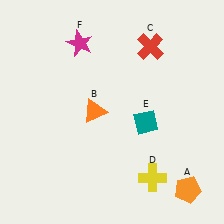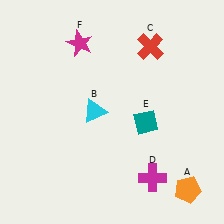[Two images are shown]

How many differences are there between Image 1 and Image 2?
There are 2 differences between the two images.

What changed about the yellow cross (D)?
In Image 1, D is yellow. In Image 2, it changed to magenta.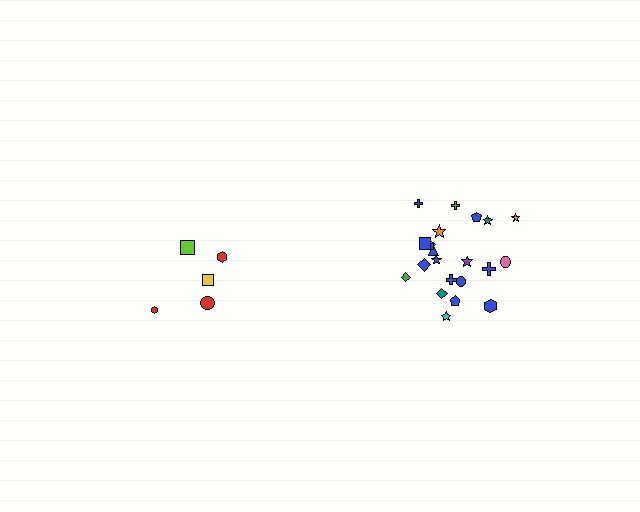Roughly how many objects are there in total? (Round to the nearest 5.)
Roughly 25 objects in total.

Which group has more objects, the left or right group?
The right group.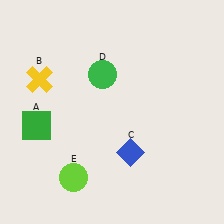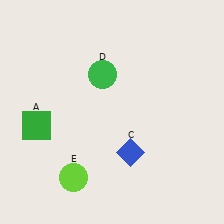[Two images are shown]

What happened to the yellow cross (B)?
The yellow cross (B) was removed in Image 2. It was in the top-left area of Image 1.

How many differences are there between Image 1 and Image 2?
There is 1 difference between the two images.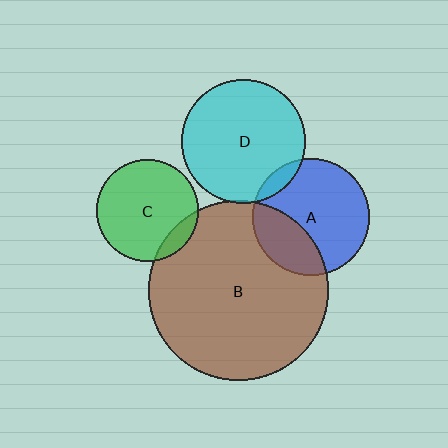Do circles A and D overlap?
Yes.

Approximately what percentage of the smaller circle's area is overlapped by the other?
Approximately 10%.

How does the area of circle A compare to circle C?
Approximately 1.3 times.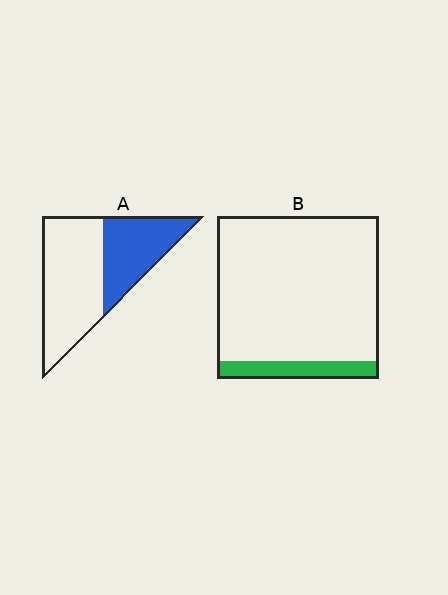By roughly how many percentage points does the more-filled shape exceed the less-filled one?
By roughly 30 percentage points (A over B).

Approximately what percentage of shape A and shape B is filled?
A is approximately 40% and B is approximately 10%.